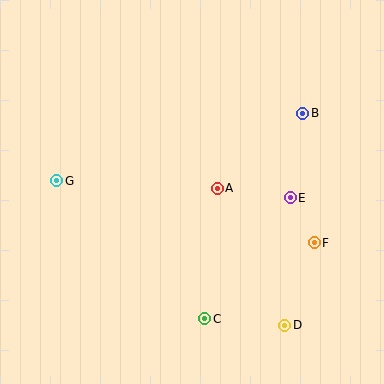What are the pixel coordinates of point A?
Point A is at (217, 188).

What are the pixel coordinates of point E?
Point E is at (290, 198).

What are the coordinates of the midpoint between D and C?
The midpoint between D and C is at (245, 322).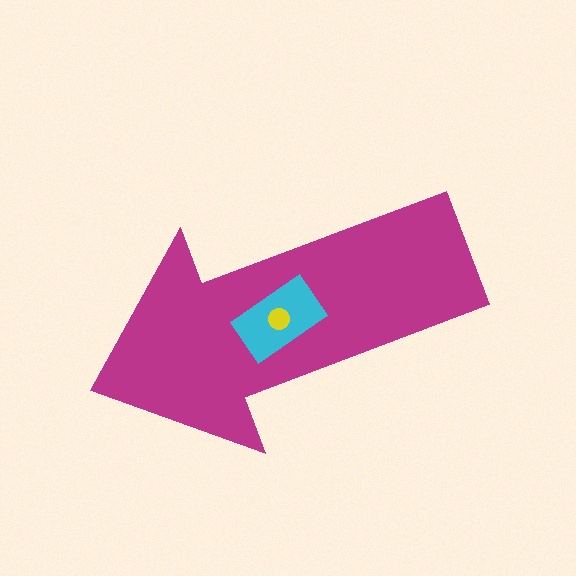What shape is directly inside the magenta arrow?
The cyan rectangle.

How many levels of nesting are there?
3.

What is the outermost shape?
The magenta arrow.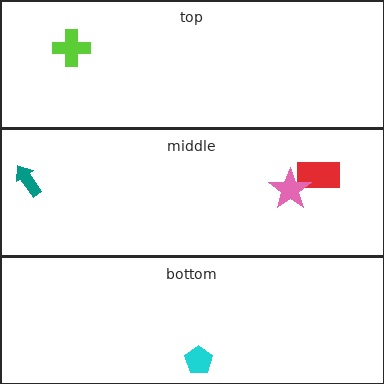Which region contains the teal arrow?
The middle region.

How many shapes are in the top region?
1.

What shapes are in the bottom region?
The cyan pentagon.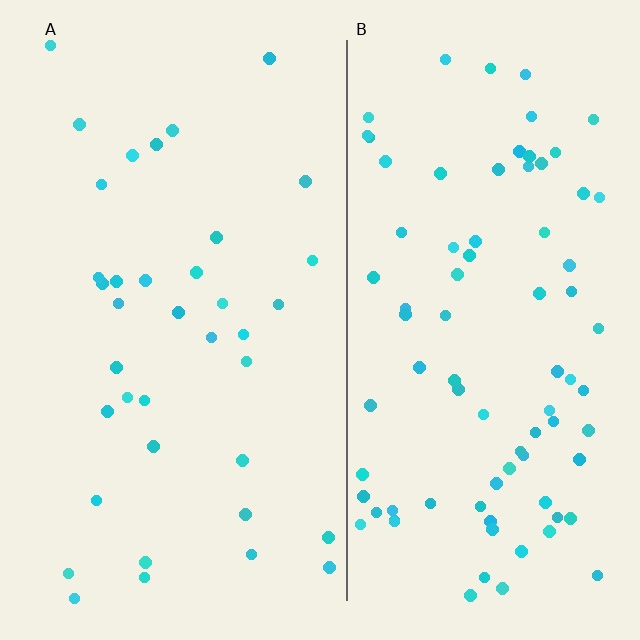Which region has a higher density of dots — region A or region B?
B (the right).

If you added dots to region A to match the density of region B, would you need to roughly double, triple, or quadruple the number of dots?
Approximately double.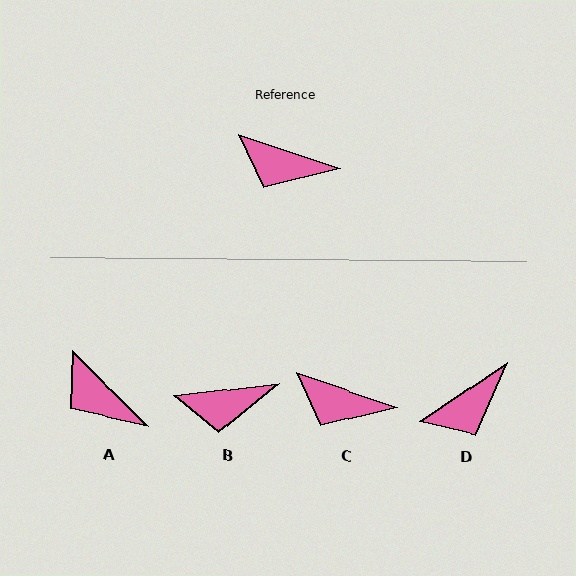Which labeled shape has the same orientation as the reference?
C.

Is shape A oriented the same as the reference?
No, it is off by about 27 degrees.